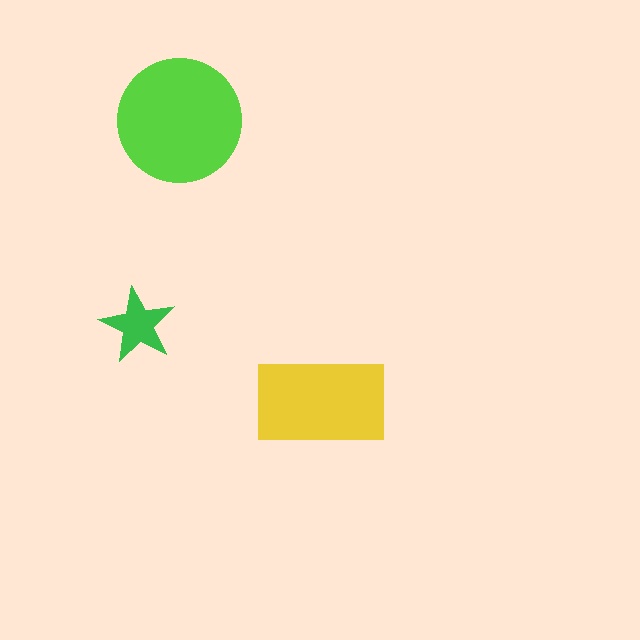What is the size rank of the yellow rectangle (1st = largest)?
2nd.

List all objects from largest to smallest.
The lime circle, the yellow rectangle, the green star.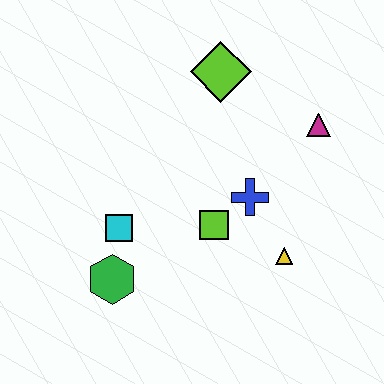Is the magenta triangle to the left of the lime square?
No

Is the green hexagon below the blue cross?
Yes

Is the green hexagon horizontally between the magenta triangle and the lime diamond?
No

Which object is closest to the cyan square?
The green hexagon is closest to the cyan square.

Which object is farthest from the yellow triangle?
The lime diamond is farthest from the yellow triangle.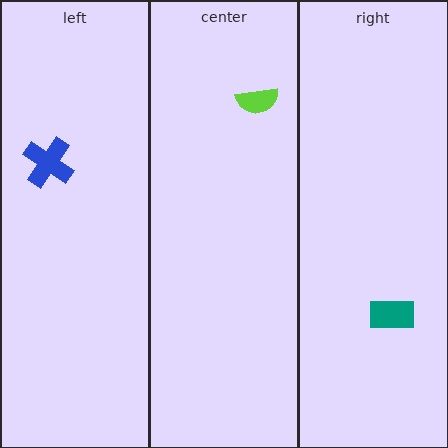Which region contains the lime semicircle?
The center region.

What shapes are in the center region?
The lime semicircle.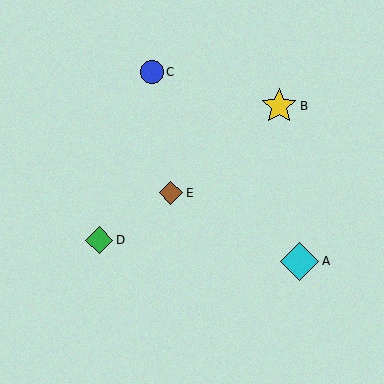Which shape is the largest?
The cyan diamond (labeled A) is the largest.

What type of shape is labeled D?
Shape D is a green diamond.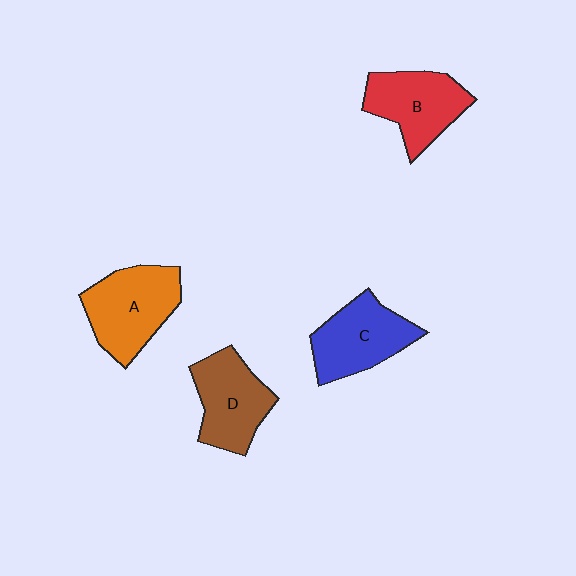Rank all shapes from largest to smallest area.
From largest to smallest: A (orange), C (blue), B (red), D (brown).